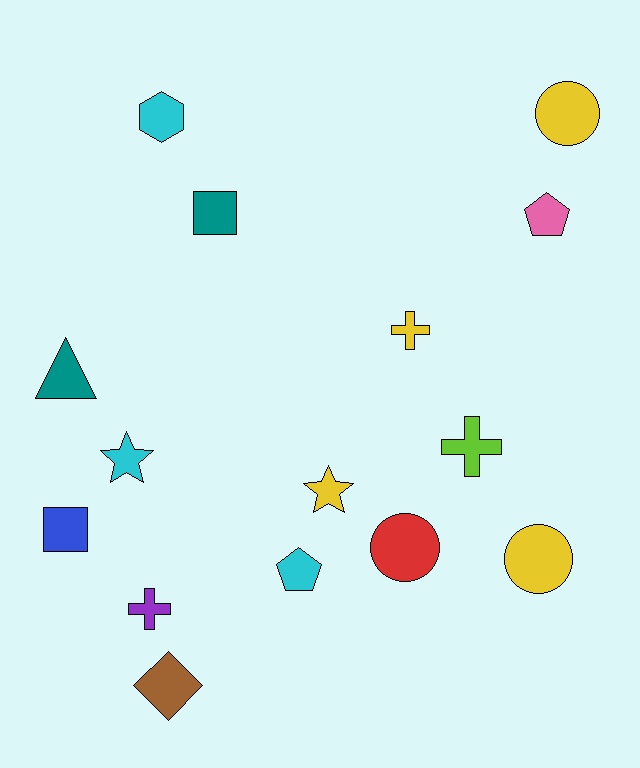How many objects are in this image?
There are 15 objects.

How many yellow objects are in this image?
There are 4 yellow objects.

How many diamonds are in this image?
There is 1 diamond.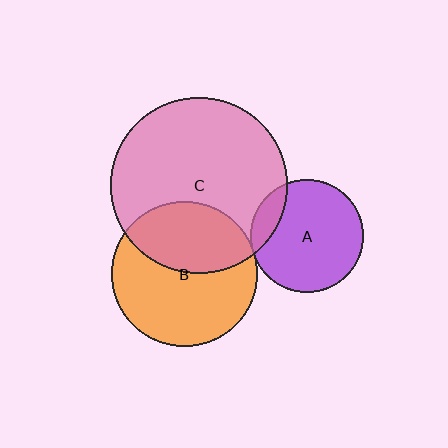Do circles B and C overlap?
Yes.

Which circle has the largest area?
Circle C (pink).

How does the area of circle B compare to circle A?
Approximately 1.6 times.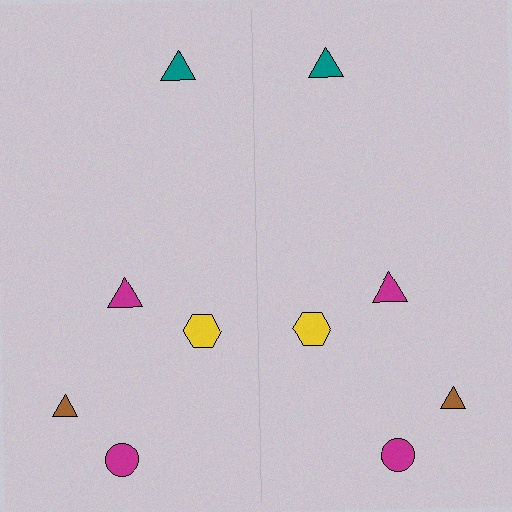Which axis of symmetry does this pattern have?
The pattern has a vertical axis of symmetry running through the center of the image.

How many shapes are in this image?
There are 10 shapes in this image.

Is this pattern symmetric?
Yes, this pattern has bilateral (reflection) symmetry.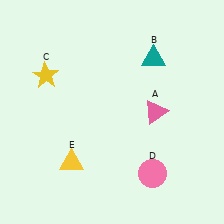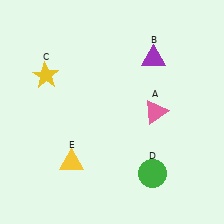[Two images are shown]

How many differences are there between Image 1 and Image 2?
There are 2 differences between the two images.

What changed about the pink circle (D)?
In Image 1, D is pink. In Image 2, it changed to green.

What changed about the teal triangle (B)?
In Image 1, B is teal. In Image 2, it changed to purple.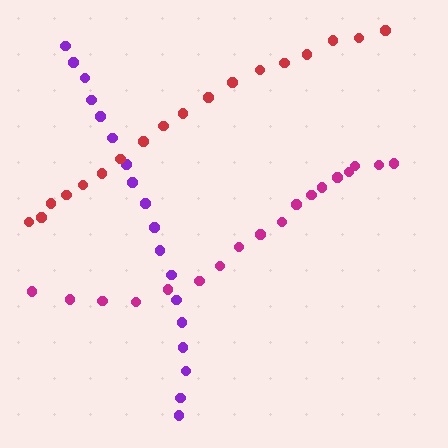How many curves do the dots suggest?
There are 3 distinct paths.